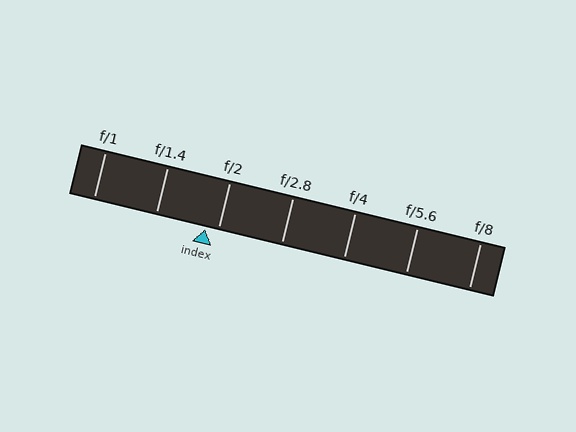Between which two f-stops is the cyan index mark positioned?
The index mark is between f/1.4 and f/2.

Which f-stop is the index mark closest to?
The index mark is closest to f/2.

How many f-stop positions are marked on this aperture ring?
There are 7 f-stop positions marked.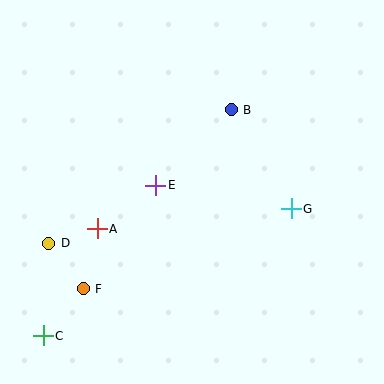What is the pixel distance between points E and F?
The distance between E and F is 127 pixels.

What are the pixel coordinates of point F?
Point F is at (83, 289).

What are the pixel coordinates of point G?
Point G is at (291, 209).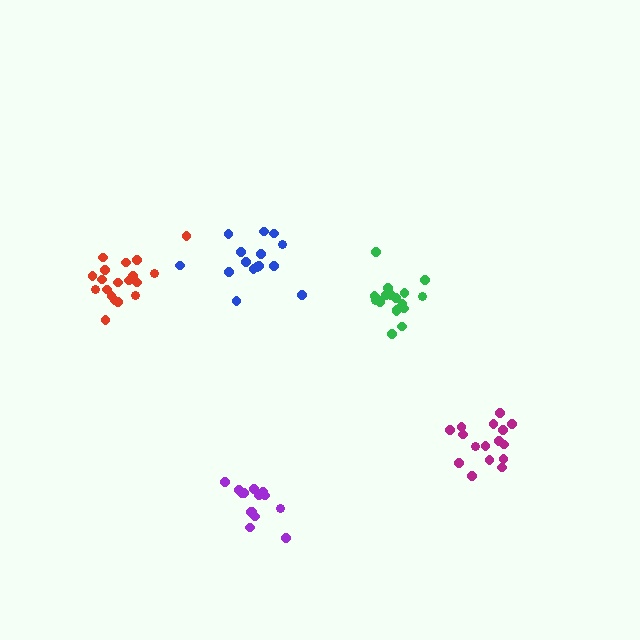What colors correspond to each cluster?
The clusters are colored: green, purple, red, magenta, blue.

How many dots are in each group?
Group 1: 19 dots, Group 2: 14 dots, Group 3: 19 dots, Group 4: 16 dots, Group 5: 15 dots (83 total).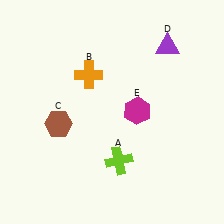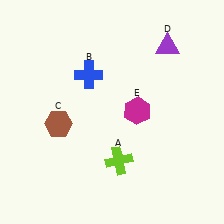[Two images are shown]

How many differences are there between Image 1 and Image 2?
There is 1 difference between the two images.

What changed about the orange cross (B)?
In Image 1, B is orange. In Image 2, it changed to blue.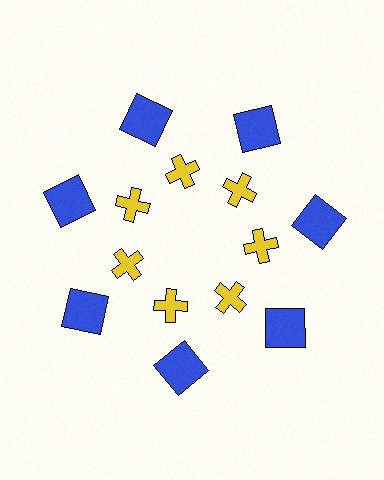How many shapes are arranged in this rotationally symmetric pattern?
There are 14 shapes, arranged in 7 groups of 2.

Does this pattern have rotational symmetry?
Yes, this pattern has 7-fold rotational symmetry. It looks the same after rotating 51 degrees around the center.